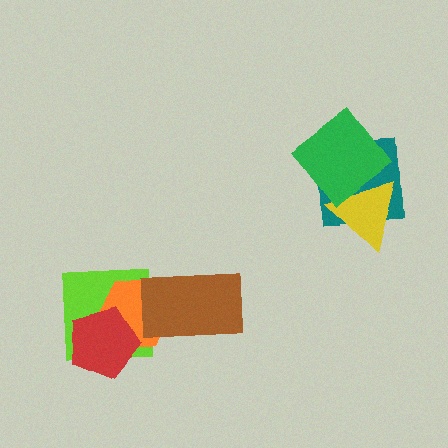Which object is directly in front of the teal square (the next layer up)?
The yellow triangle is directly in front of the teal square.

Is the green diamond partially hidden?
No, no other shape covers it.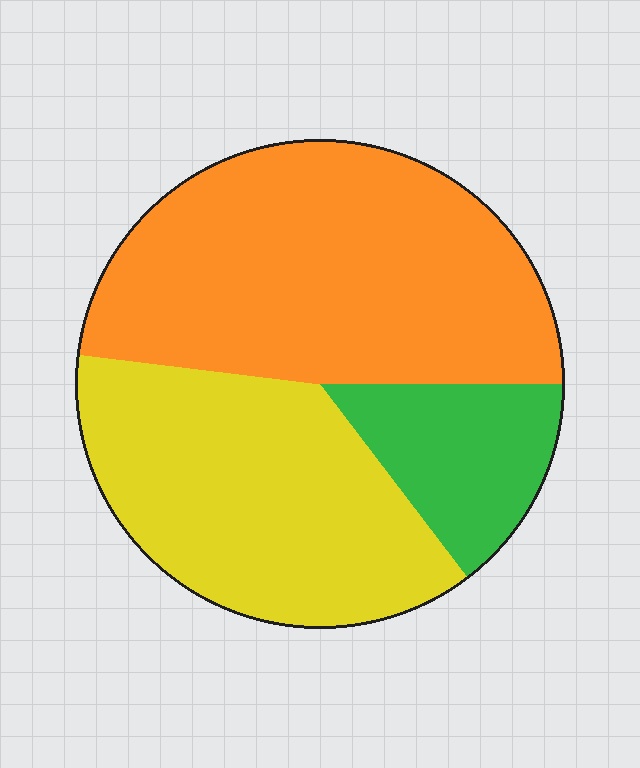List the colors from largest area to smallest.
From largest to smallest: orange, yellow, green.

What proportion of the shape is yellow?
Yellow takes up between a quarter and a half of the shape.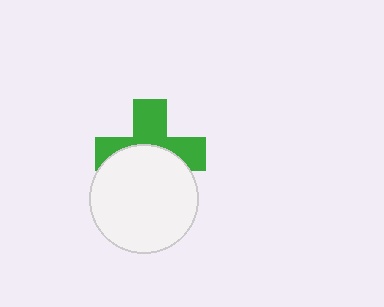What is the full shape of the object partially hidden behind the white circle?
The partially hidden object is a green cross.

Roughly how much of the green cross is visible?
About half of it is visible (roughly 50%).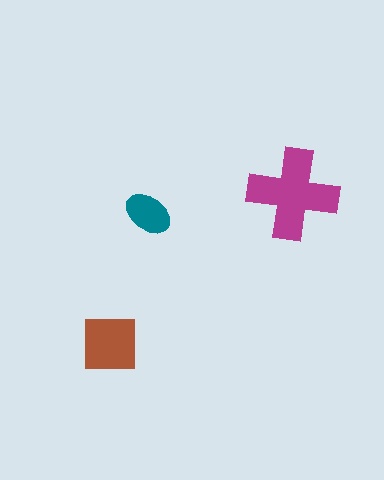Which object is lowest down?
The brown square is bottommost.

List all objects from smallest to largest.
The teal ellipse, the brown square, the magenta cross.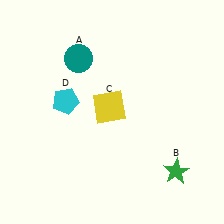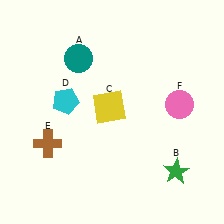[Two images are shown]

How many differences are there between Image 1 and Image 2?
There are 2 differences between the two images.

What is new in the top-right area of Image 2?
A pink circle (F) was added in the top-right area of Image 2.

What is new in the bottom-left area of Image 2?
A brown cross (E) was added in the bottom-left area of Image 2.